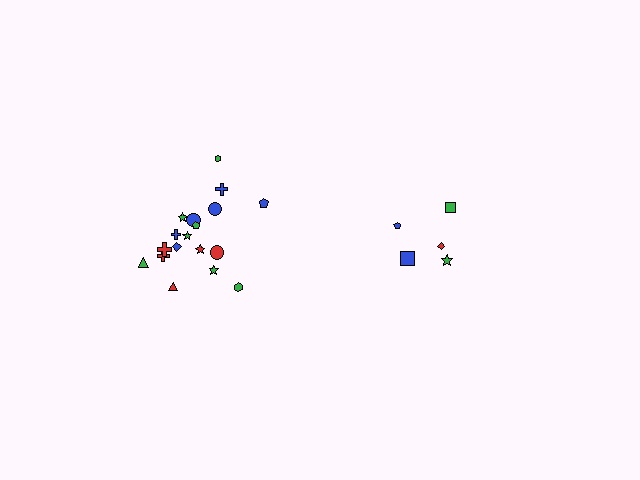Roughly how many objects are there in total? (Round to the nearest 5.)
Roughly 25 objects in total.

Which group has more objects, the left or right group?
The left group.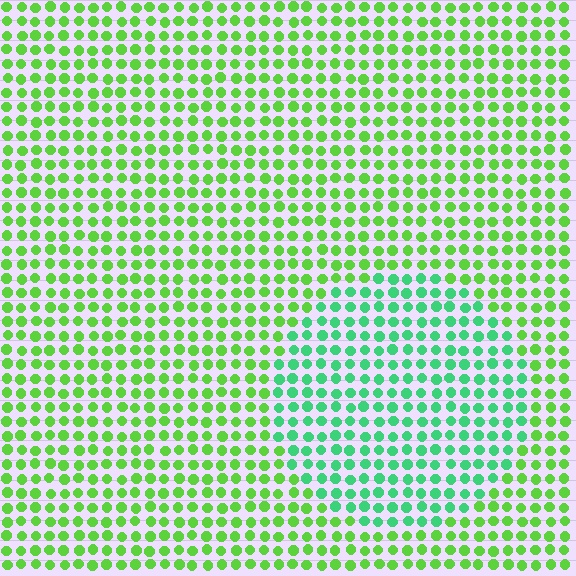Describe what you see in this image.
The image is filled with small lime elements in a uniform arrangement. A circle-shaped region is visible where the elements are tinted to a slightly different hue, forming a subtle color boundary.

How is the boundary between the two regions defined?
The boundary is defined purely by a slight shift in hue (about 37 degrees). Spacing, size, and orientation are identical on both sides.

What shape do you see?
I see a circle.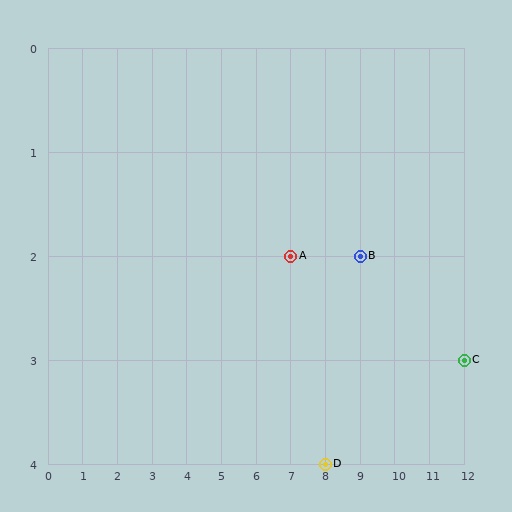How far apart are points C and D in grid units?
Points C and D are 4 columns and 1 row apart (about 4.1 grid units diagonally).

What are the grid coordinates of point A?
Point A is at grid coordinates (7, 2).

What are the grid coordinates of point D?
Point D is at grid coordinates (8, 4).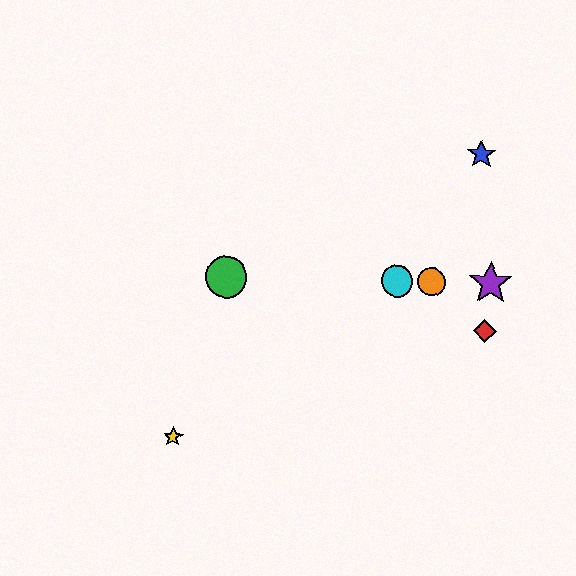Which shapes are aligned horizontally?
The green circle, the purple star, the orange circle, the cyan circle are aligned horizontally.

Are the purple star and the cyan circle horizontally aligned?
Yes, both are at y≈283.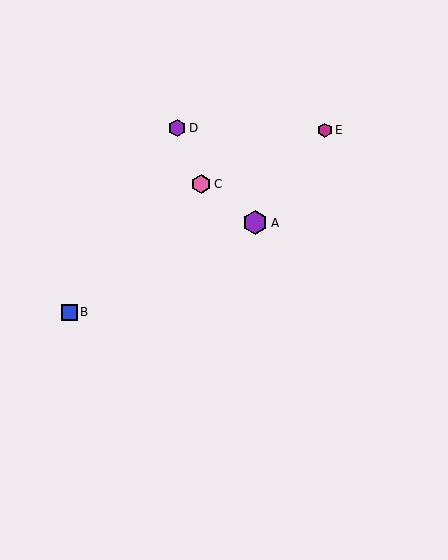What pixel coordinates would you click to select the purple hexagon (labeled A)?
Click at (255, 223) to select the purple hexagon A.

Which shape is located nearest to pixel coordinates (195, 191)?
The pink hexagon (labeled C) at (201, 184) is nearest to that location.